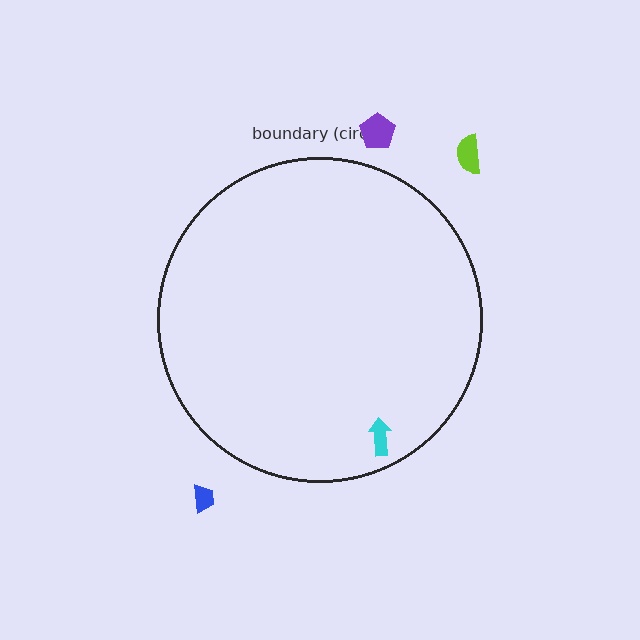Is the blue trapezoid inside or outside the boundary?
Outside.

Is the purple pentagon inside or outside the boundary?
Outside.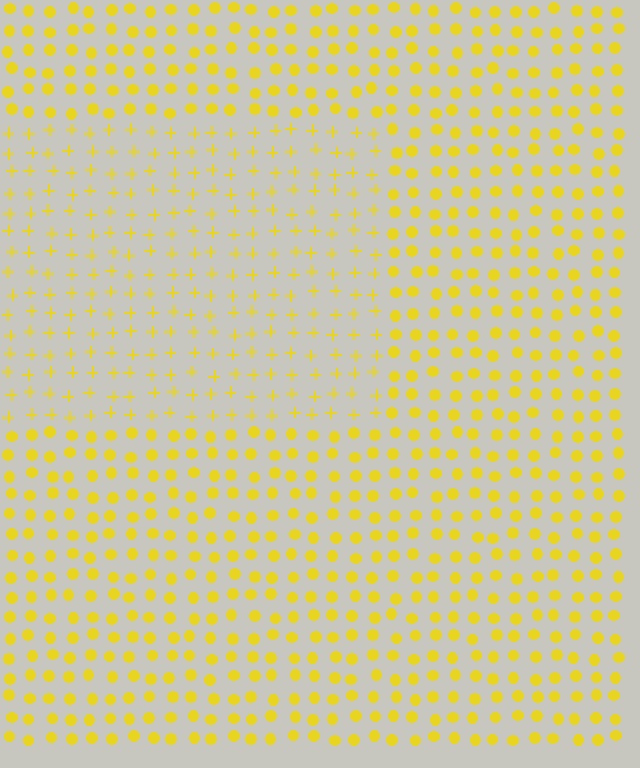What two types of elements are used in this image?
The image uses plus signs inside the rectangle region and circles outside it.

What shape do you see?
I see a rectangle.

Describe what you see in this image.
The image is filled with small yellow elements arranged in a uniform grid. A rectangle-shaped region contains plus signs, while the surrounding area contains circles. The boundary is defined purely by the change in element shape.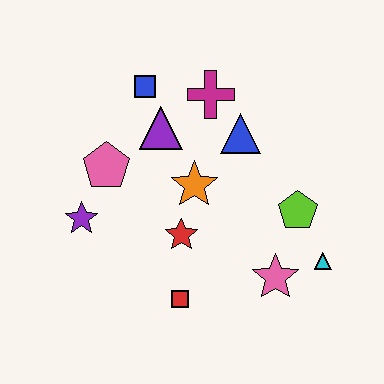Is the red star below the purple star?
Yes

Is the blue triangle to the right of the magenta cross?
Yes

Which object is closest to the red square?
The red star is closest to the red square.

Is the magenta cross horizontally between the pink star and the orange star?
Yes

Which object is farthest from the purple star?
The cyan triangle is farthest from the purple star.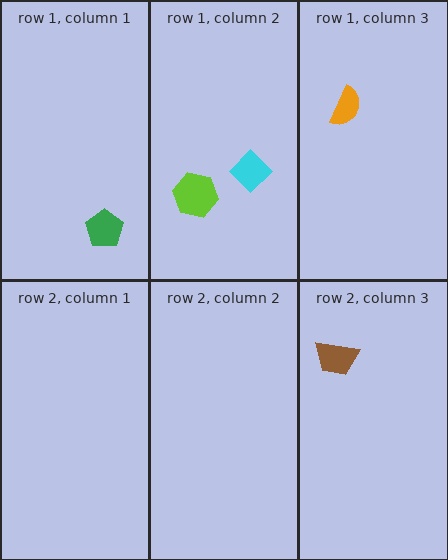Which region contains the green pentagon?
The row 1, column 1 region.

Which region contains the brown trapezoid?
The row 2, column 3 region.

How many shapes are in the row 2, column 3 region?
1.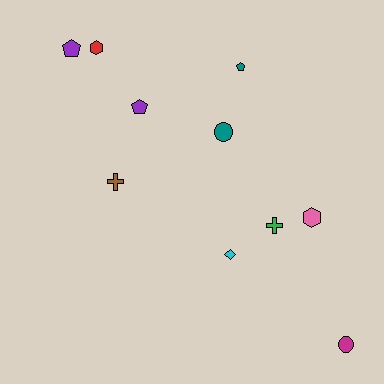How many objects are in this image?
There are 10 objects.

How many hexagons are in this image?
There are 2 hexagons.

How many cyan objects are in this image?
There is 1 cyan object.